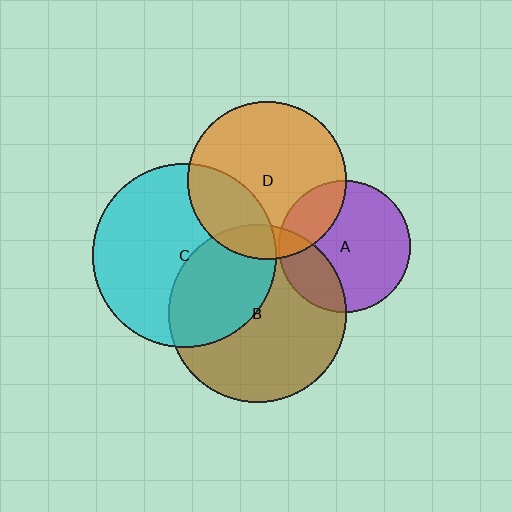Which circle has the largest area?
Circle C (cyan).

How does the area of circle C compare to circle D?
Approximately 1.4 times.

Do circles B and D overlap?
Yes.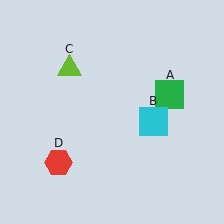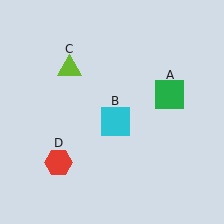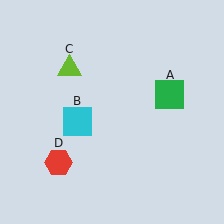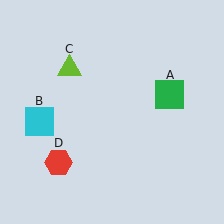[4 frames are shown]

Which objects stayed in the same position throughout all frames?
Green square (object A) and lime triangle (object C) and red hexagon (object D) remained stationary.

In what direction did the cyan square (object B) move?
The cyan square (object B) moved left.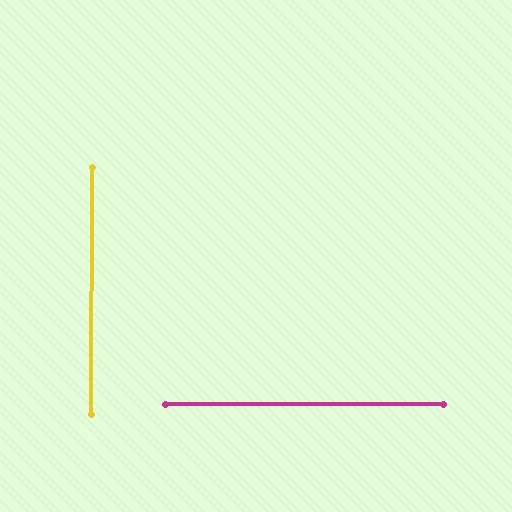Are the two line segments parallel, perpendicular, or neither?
Perpendicular — they meet at approximately 89°.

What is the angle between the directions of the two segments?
Approximately 89 degrees.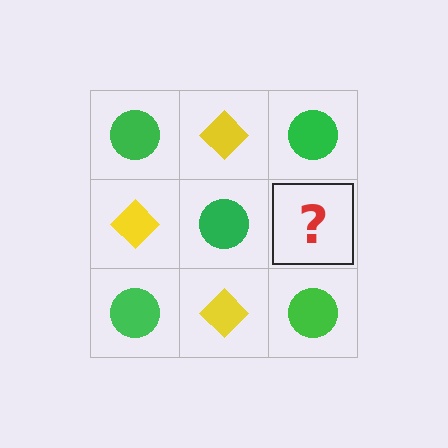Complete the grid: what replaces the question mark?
The question mark should be replaced with a yellow diamond.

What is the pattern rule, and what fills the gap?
The rule is that it alternates green circle and yellow diamond in a checkerboard pattern. The gap should be filled with a yellow diamond.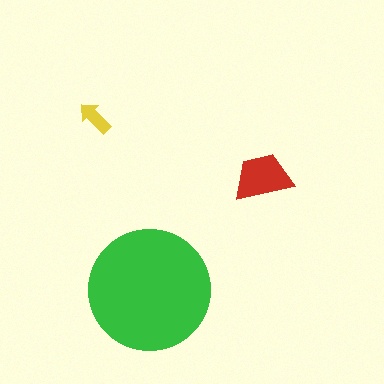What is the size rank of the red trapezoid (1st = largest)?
2nd.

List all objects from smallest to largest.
The yellow arrow, the red trapezoid, the green circle.